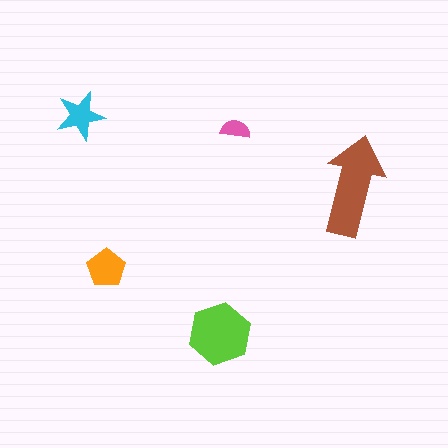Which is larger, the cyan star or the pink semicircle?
The cyan star.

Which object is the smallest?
The pink semicircle.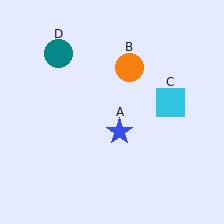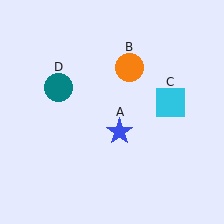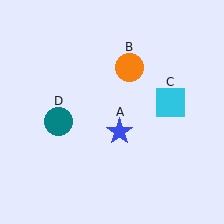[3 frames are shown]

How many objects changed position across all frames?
1 object changed position: teal circle (object D).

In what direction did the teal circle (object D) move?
The teal circle (object D) moved down.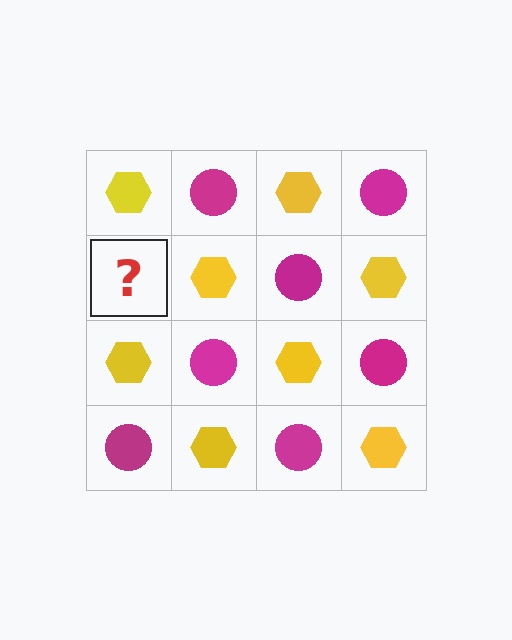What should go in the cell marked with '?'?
The missing cell should contain a magenta circle.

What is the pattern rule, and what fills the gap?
The rule is that it alternates yellow hexagon and magenta circle in a checkerboard pattern. The gap should be filled with a magenta circle.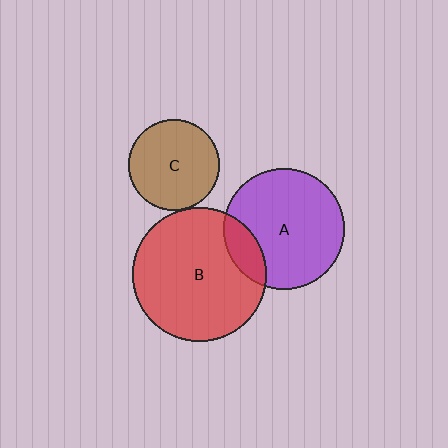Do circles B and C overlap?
Yes.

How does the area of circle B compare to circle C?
Approximately 2.2 times.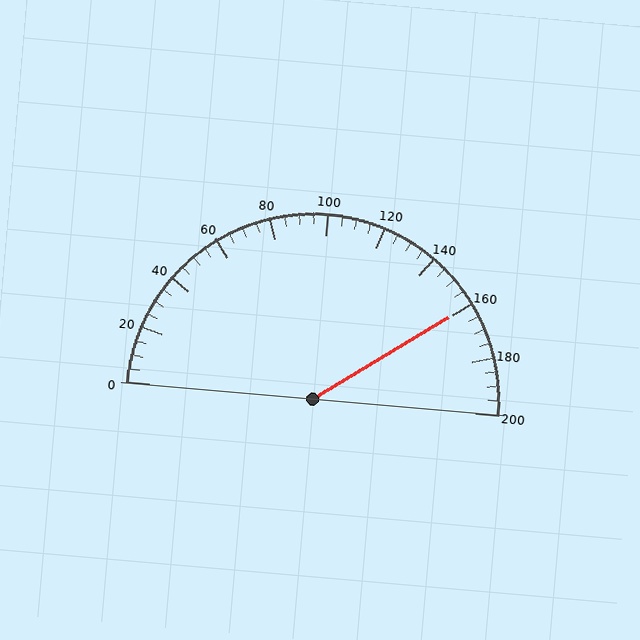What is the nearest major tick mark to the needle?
The nearest major tick mark is 160.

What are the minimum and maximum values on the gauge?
The gauge ranges from 0 to 200.